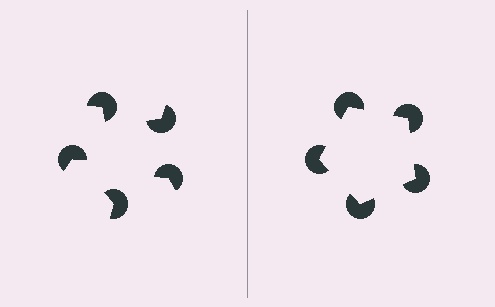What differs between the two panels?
The pac-man discs are positioned identically on both sides; only the wedge orientations differ. On the right they align to a pentagon; on the left they are misaligned.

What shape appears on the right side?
An illusory pentagon.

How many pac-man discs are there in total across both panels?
10 — 5 on each side.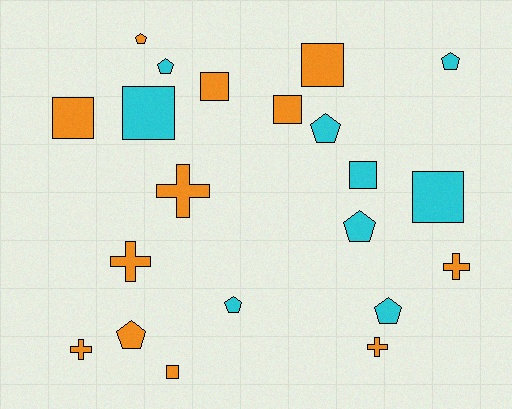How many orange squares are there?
There are 5 orange squares.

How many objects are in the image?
There are 21 objects.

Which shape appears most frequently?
Square, with 8 objects.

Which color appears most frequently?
Orange, with 12 objects.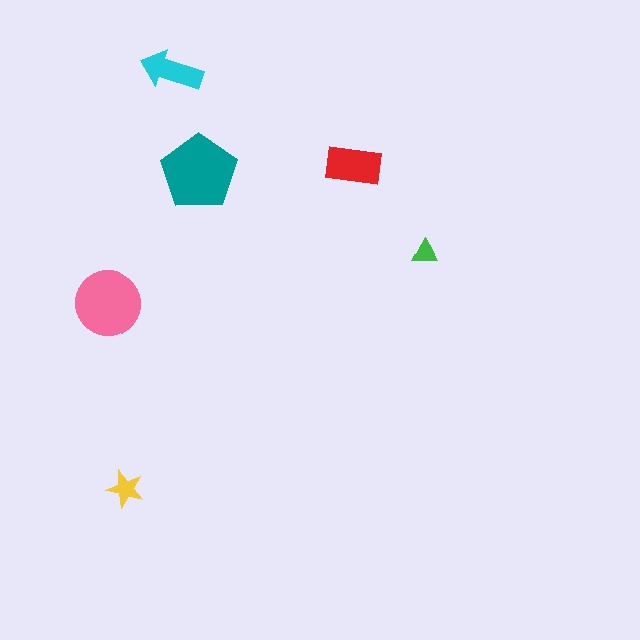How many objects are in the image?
There are 6 objects in the image.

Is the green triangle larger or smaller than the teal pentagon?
Smaller.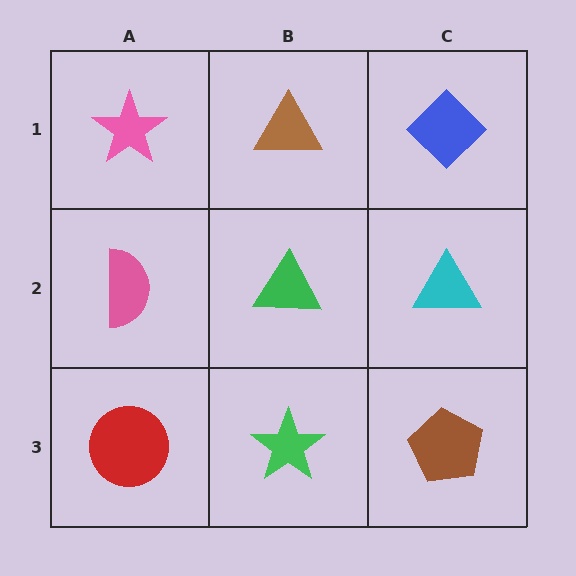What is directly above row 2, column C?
A blue diamond.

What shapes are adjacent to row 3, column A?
A pink semicircle (row 2, column A), a green star (row 3, column B).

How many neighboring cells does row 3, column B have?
3.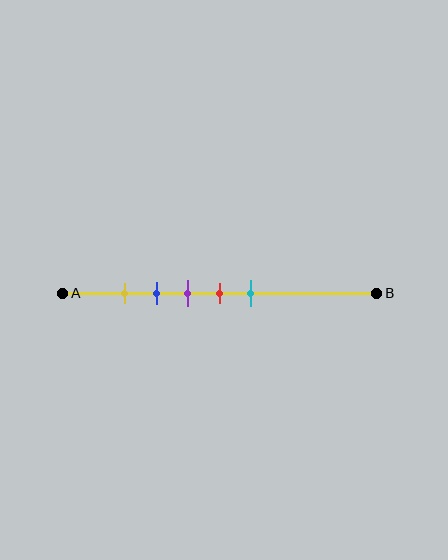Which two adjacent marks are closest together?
The yellow and blue marks are the closest adjacent pair.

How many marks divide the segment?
There are 5 marks dividing the segment.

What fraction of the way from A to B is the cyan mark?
The cyan mark is approximately 60% (0.6) of the way from A to B.